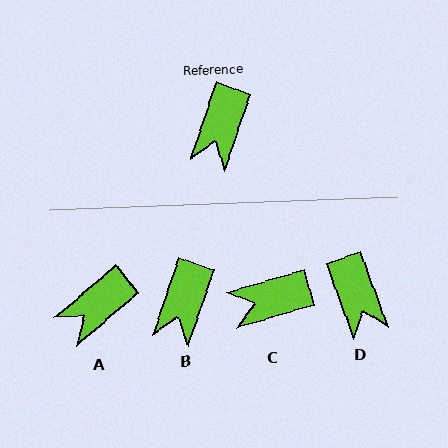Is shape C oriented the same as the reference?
No, it is off by about 55 degrees.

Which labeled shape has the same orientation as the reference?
B.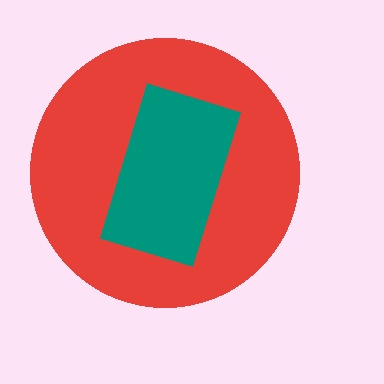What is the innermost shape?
The teal rectangle.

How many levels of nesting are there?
2.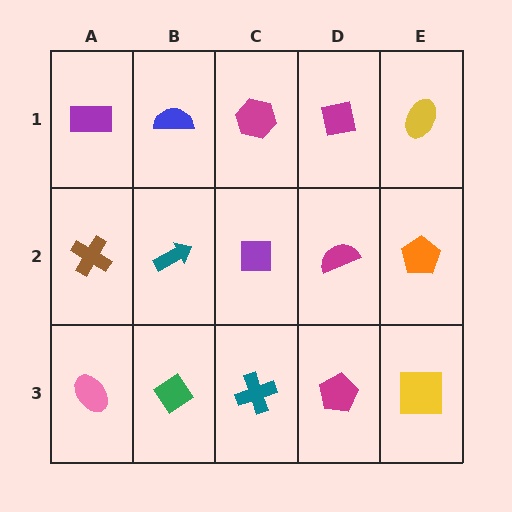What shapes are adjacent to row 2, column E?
A yellow ellipse (row 1, column E), a yellow square (row 3, column E), a magenta semicircle (row 2, column D).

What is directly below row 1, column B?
A teal arrow.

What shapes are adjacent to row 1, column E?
An orange pentagon (row 2, column E), a magenta square (row 1, column D).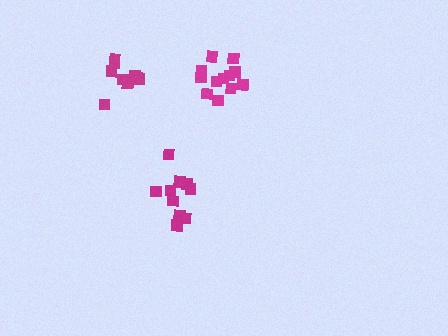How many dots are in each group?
Group 1: 10 dots, Group 2: 9 dots, Group 3: 12 dots (31 total).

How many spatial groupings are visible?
There are 3 spatial groupings.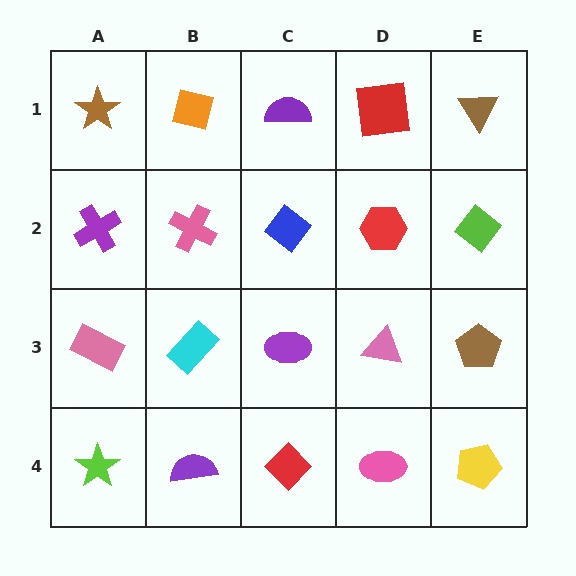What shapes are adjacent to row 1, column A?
A purple cross (row 2, column A), an orange square (row 1, column B).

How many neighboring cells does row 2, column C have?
4.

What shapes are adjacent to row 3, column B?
A pink cross (row 2, column B), a purple semicircle (row 4, column B), a pink rectangle (row 3, column A), a purple ellipse (row 3, column C).